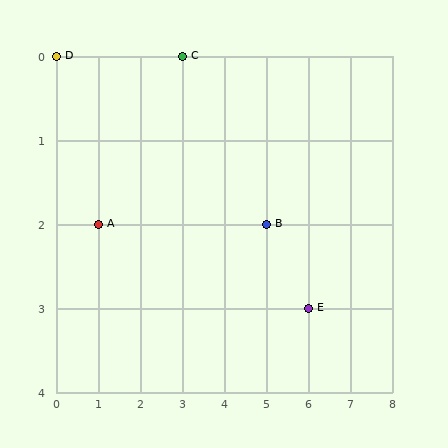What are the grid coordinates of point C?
Point C is at grid coordinates (3, 0).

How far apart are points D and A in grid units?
Points D and A are 1 column and 2 rows apart (about 2.2 grid units diagonally).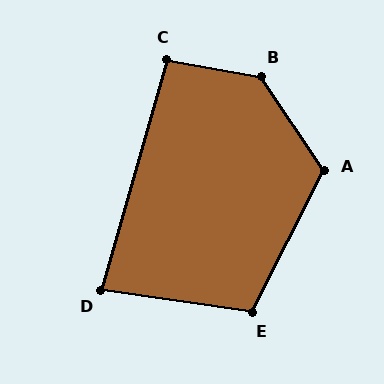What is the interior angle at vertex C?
Approximately 96 degrees (obtuse).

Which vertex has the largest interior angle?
B, at approximately 134 degrees.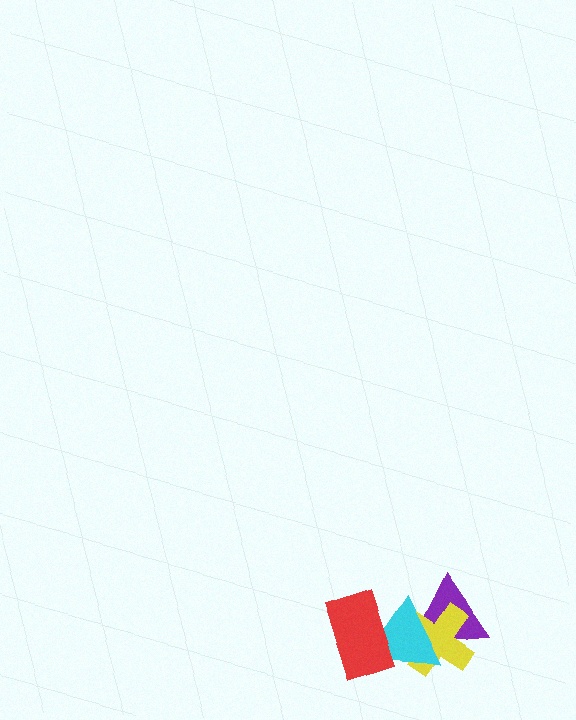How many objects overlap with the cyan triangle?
3 objects overlap with the cyan triangle.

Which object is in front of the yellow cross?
The cyan triangle is in front of the yellow cross.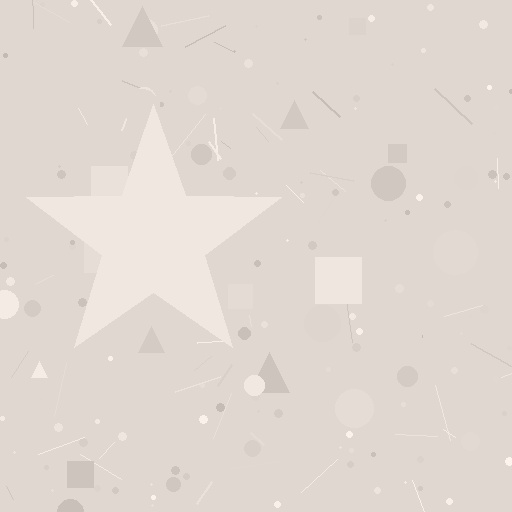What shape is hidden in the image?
A star is hidden in the image.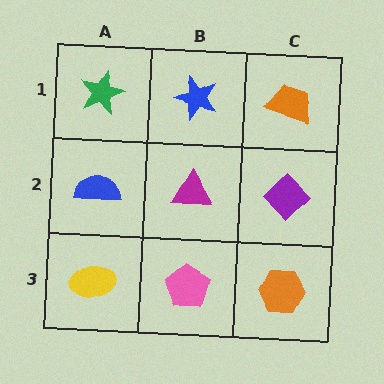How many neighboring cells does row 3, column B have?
3.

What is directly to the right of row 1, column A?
A blue star.